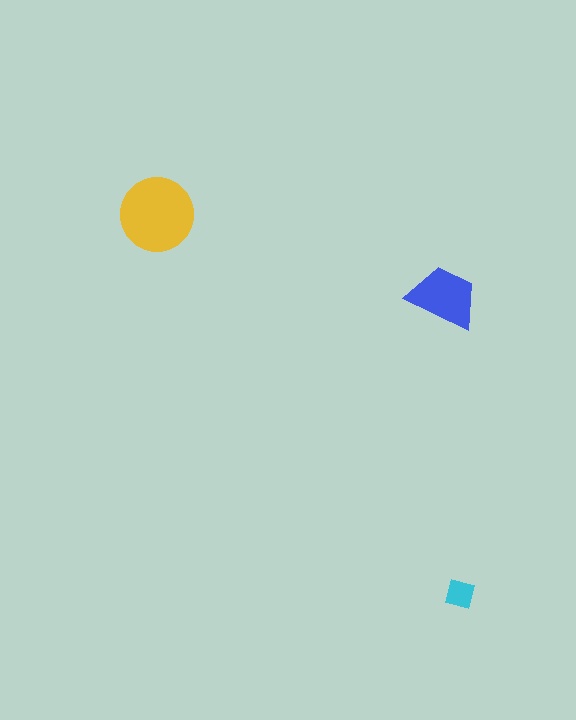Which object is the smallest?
The cyan square.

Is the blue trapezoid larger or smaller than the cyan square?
Larger.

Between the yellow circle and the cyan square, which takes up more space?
The yellow circle.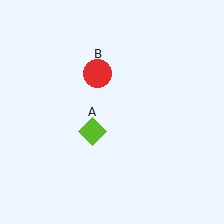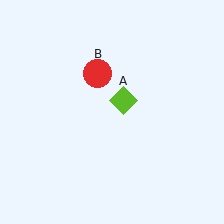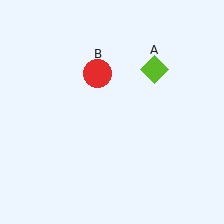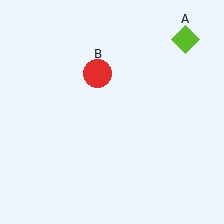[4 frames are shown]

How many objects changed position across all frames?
1 object changed position: lime diamond (object A).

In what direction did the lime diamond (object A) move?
The lime diamond (object A) moved up and to the right.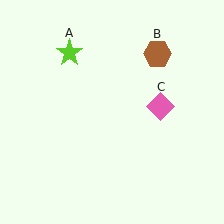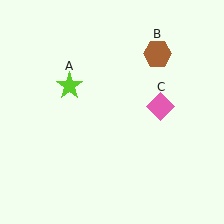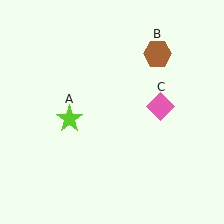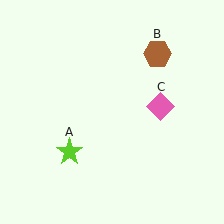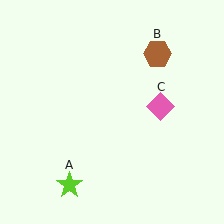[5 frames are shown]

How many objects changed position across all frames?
1 object changed position: lime star (object A).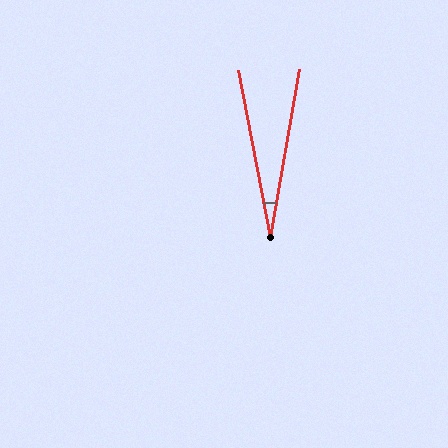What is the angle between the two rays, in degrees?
Approximately 21 degrees.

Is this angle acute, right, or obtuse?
It is acute.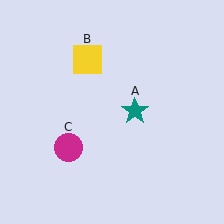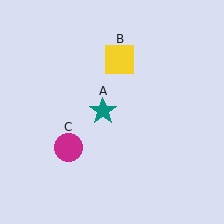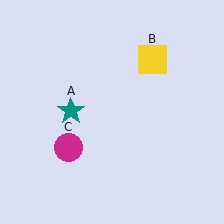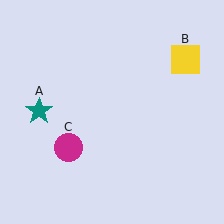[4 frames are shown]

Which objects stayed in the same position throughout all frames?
Magenta circle (object C) remained stationary.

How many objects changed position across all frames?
2 objects changed position: teal star (object A), yellow square (object B).